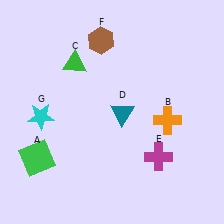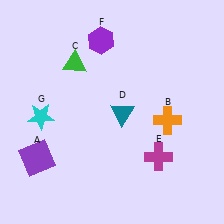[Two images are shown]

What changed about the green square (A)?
In Image 1, A is green. In Image 2, it changed to purple.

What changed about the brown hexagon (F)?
In Image 1, F is brown. In Image 2, it changed to purple.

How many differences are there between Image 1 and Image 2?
There are 2 differences between the two images.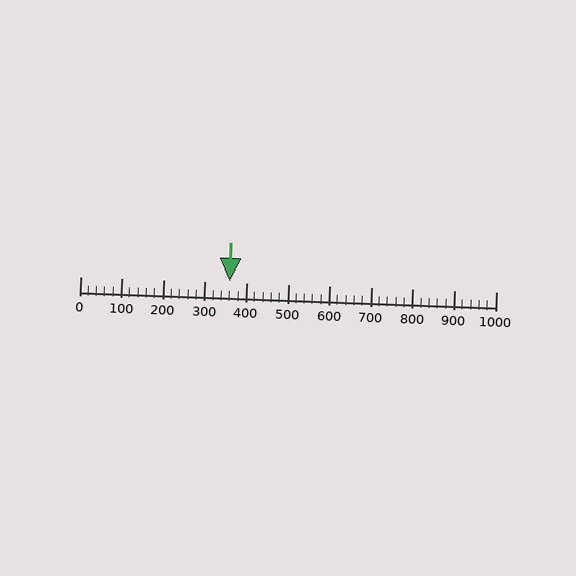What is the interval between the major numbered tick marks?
The major tick marks are spaced 100 units apart.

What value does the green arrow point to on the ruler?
The green arrow points to approximately 360.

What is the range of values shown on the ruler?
The ruler shows values from 0 to 1000.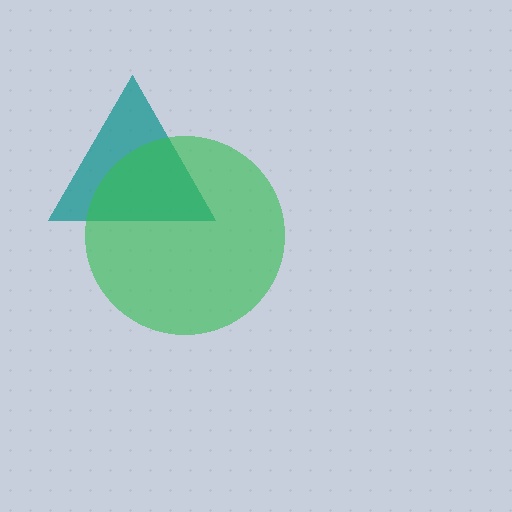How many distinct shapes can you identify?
There are 2 distinct shapes: a teal triangle, a green circle.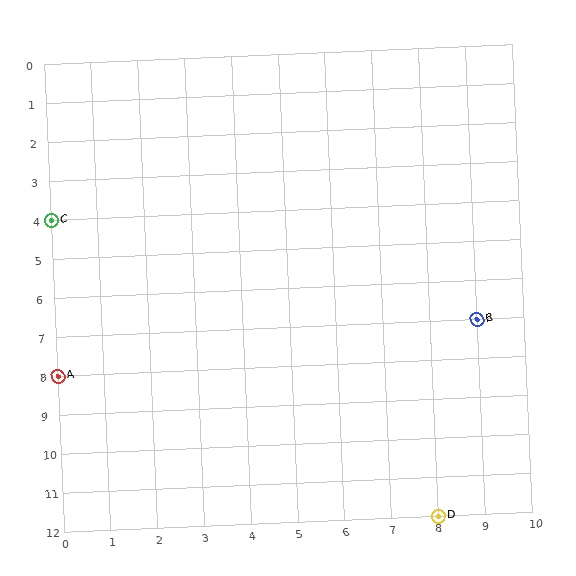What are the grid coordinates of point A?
Point A is at grid coordinates (0, 8).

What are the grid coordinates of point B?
Point B is at grid coordinates (9, 7).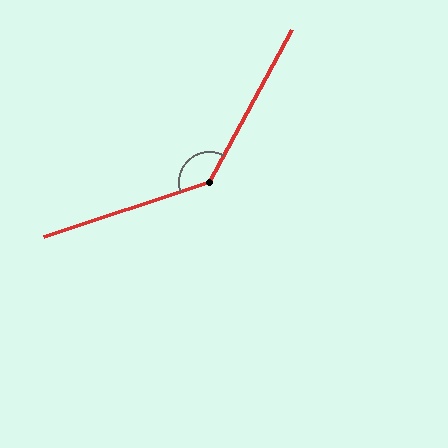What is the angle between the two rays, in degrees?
Approximately 137 degrees.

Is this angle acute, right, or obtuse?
It is obtuse.